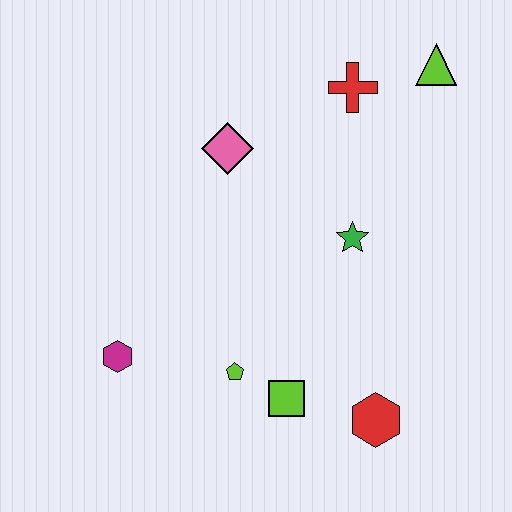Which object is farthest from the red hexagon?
The lime triangle is farthest from the red hexagon.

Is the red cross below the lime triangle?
Yes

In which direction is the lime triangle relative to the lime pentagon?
The lime triangle is above the lime pentagon.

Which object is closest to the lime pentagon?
The lime square is closest to the lime pentagon.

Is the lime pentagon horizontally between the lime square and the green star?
No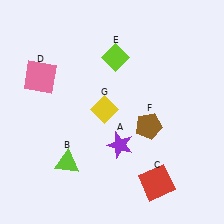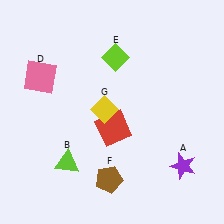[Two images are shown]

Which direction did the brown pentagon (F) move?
The brown pentagon (F) moved down.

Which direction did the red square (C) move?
The red square (C) moved up.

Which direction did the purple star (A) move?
The purple star (A) moved right.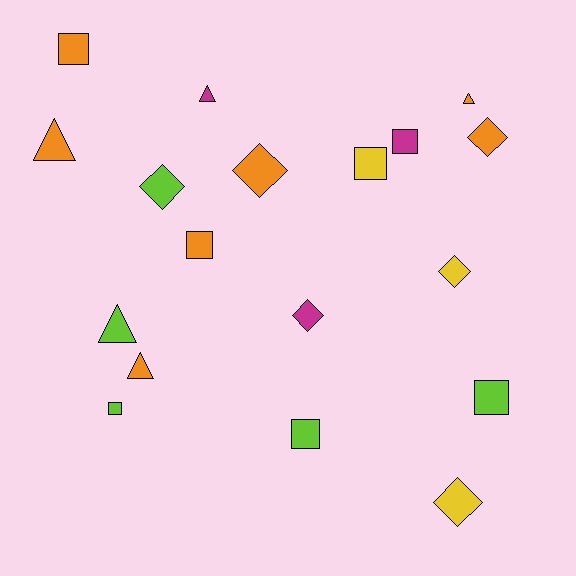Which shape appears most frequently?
Square, with 7 objects.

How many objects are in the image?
There are 18 objects.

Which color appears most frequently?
Orange, with 7 objects.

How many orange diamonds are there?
There are 2 orange diamonds.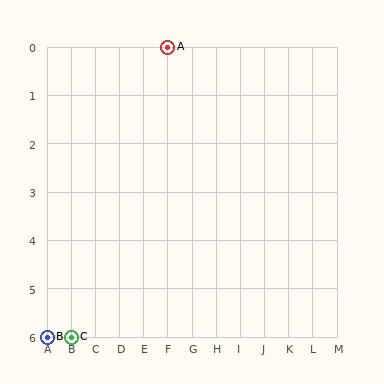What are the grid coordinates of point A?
Point A is at grid coordinates (F, 0).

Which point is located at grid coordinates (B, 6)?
Point C is at (B, 6).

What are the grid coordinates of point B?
Point B is at grid coordinates (A, 6).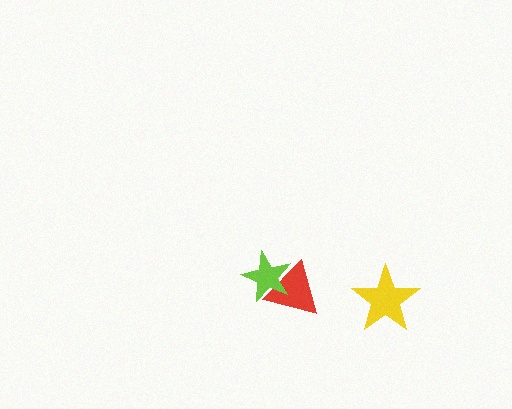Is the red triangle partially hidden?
Yes, it is partially covered by another shape.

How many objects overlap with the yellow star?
0 objects overlap with the yellow star.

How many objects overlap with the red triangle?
1 object overlaps with the red triangle.